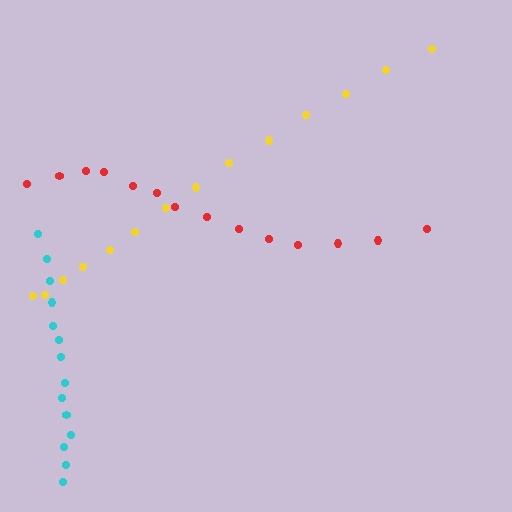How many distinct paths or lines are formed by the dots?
There are 3 distinct paths.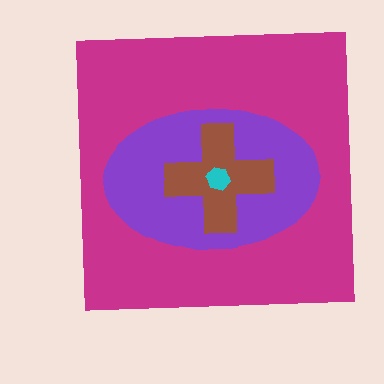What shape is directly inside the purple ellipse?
The brown cross.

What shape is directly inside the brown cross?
The cyan hexagon.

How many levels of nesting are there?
4.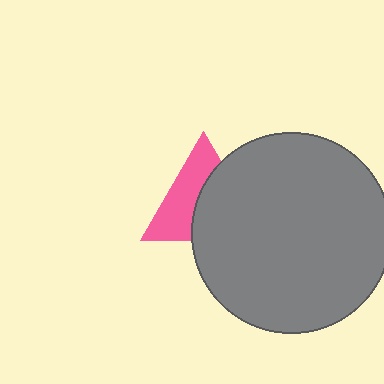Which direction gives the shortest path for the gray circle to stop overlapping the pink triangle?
Moving right gives the shortest separation.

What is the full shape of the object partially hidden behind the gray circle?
The partially hidden object is a pink triangle.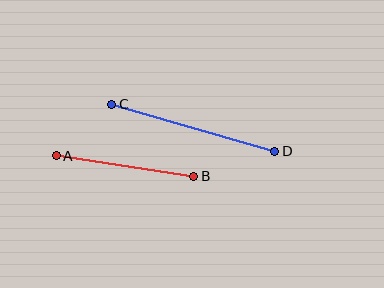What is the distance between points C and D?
The distance is approximately 170 pixels.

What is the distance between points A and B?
The distance is approximately 139 pixels.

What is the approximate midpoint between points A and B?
The midpoint is at approximately (125, 166) pixels.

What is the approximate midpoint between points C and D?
The midpoint is at approximately (193, 128) pixels.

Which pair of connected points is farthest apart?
Points C and D are farthest apart.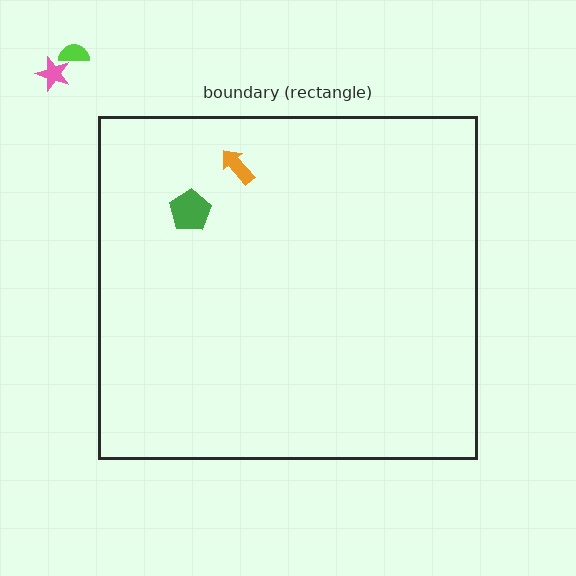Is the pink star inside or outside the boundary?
Outside.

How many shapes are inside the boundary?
2 inside, 2 outside.